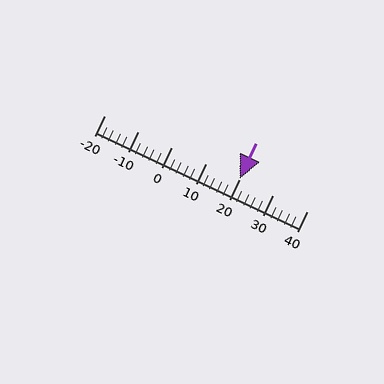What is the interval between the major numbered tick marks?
The major tick marks are spaced 10 units apart.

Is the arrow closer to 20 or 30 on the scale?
The arrow is closer to 20.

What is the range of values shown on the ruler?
The ruler shows values from -20 to 40.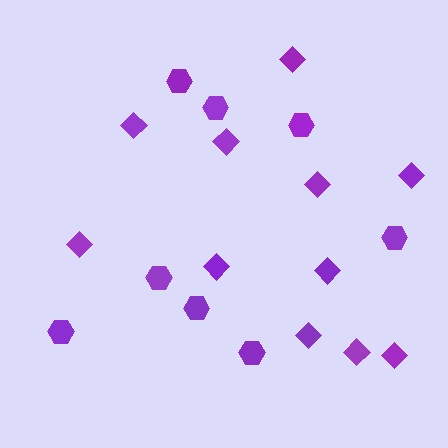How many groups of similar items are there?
There are 2 groups: one group of diamonds (11) and one group of hexagons (8).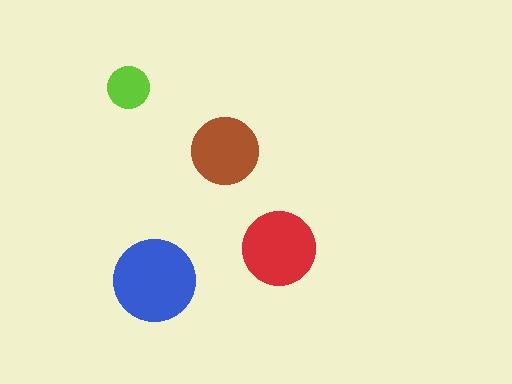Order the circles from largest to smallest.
the blue one, the red one, the brown one, the lime one.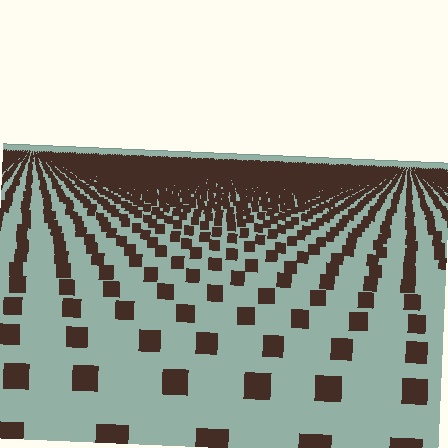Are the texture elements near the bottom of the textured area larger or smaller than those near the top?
Larger. Near the bottom, elements are closer to the viewer and appear at a bigger on-screen size.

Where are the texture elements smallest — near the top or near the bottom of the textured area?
Near the top.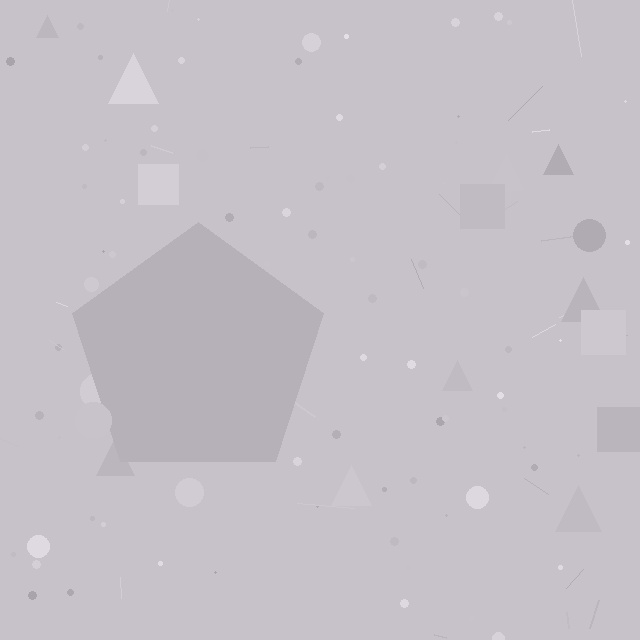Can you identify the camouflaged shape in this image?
The camouflaged shape is a pentagon.